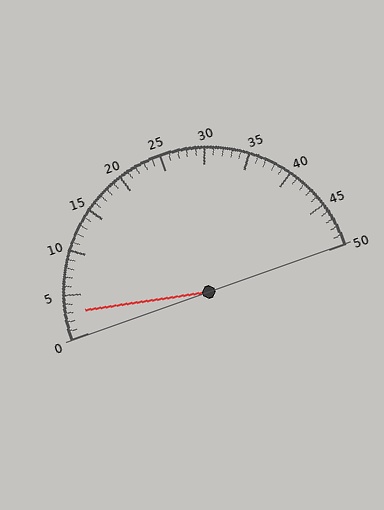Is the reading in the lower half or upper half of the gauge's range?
The reading is in the lower half of the range (0 to 50).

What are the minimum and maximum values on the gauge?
The gauge ranges from 0 to 50.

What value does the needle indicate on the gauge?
The needle indicates approximately 3.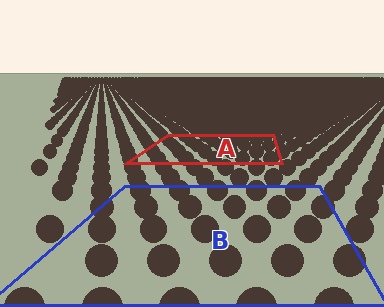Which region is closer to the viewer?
Region B is closer. The texture elements there are larger and more spread out.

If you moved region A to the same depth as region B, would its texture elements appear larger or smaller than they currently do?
They would appear larger. At a closer depth, the same texture elements are projected at a bigger on-screen size.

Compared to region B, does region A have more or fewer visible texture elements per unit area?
Region A has more texture elements per unit area — they are packed more densely because it is farther away.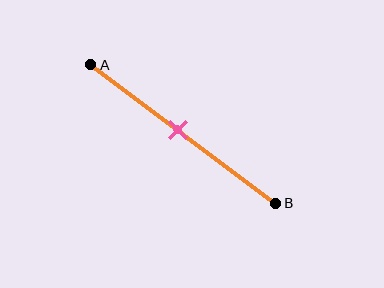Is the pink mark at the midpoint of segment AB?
Yes, the mark is approximately at the midpoint.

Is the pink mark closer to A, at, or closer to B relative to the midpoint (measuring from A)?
The pink mark is approximately at the midpoint of segment AB.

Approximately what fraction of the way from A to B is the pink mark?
The pink mark is approximately 45% of the way from A to B.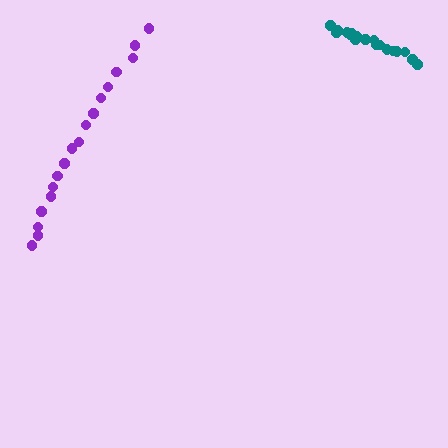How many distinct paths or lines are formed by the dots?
There are 2 distinct paths.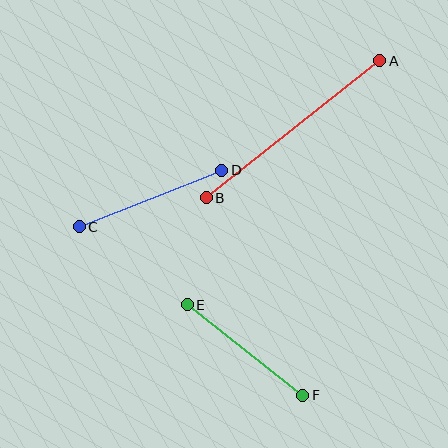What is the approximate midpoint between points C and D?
The midpoint is at approximately (151, 199) pixels.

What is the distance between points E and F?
The distance is approximately 147 pixels.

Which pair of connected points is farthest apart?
Points A and B are farthest apart.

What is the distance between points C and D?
The distance is approximately 153 pixels.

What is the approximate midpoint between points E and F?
The midpoint is at approximately (245, 350) pixels.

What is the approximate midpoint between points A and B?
The midpoint is at approximately (293, 129) pixels.